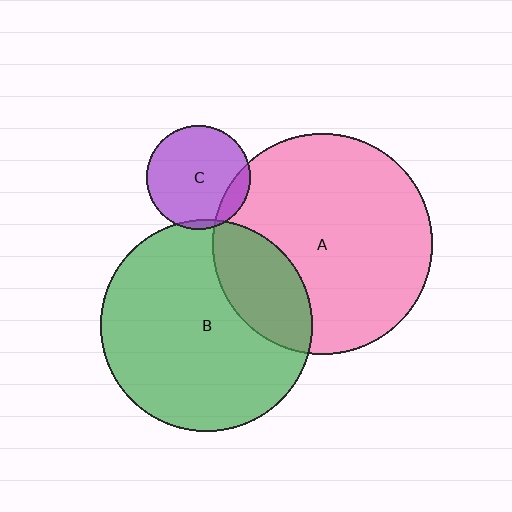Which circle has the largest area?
Circle A (pink).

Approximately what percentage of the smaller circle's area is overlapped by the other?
Approximately 25%.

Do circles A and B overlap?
Yes.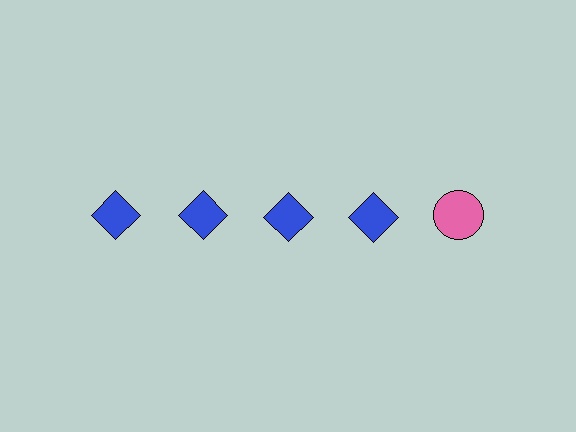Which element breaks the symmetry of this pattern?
The pink circle in the top row, rightmost column breaks the symmetry. All other shapes are blue diamonds.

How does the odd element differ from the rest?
It differs in both color (pink instead of blue) and shape (circle instead of diamond).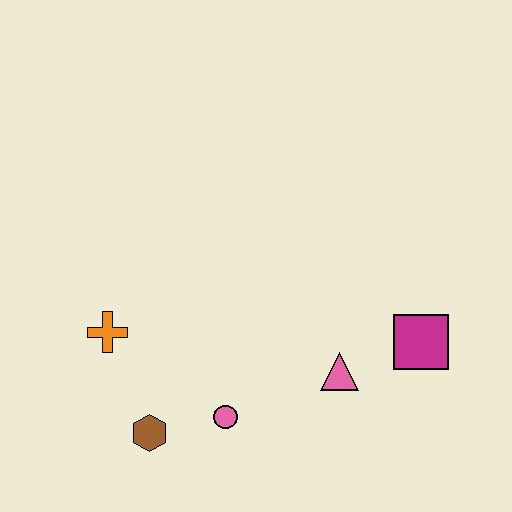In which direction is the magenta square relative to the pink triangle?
The magenta square is to the right of the pink triangle.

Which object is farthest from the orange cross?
The magenta square is farthest from the orange cross.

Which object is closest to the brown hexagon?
The pink circle is closest to the brown hexagon.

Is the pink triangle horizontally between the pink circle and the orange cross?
No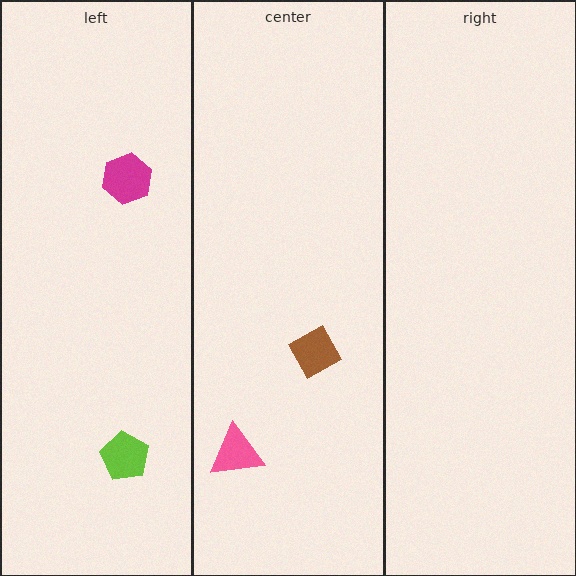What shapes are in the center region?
The brown diamond, the pink triangle.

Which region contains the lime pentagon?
The left region.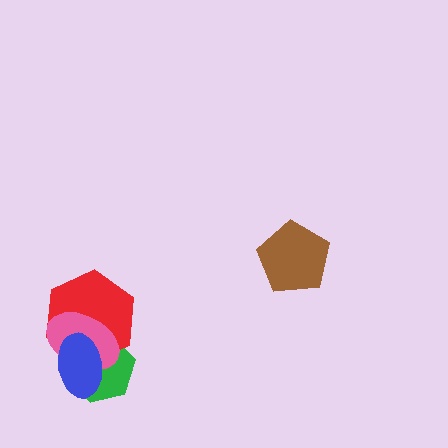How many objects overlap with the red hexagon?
3 objects overlap with the red hexagon.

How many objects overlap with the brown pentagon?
0 objects overlap with the brown pentagon.